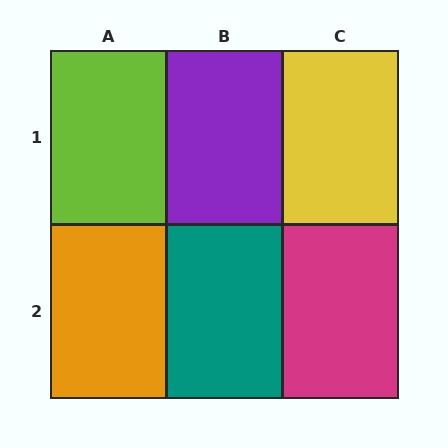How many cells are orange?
1 cell is orange.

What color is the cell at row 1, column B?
Purple.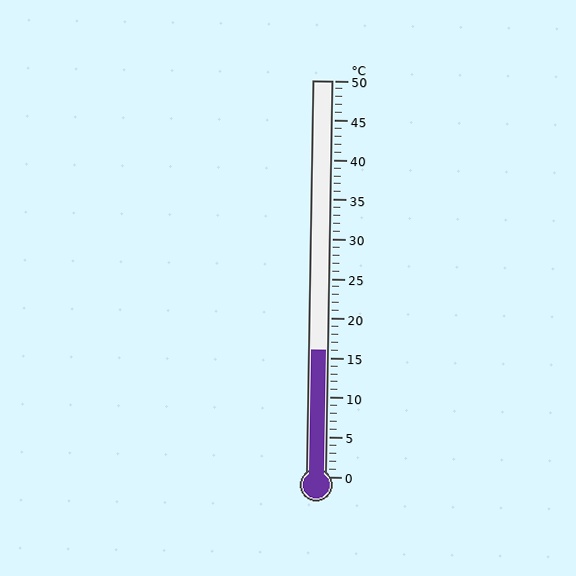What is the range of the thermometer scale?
The thermometer scale ranges from 0°C to 50°C.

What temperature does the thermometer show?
The thermometer shows approximately 16°C.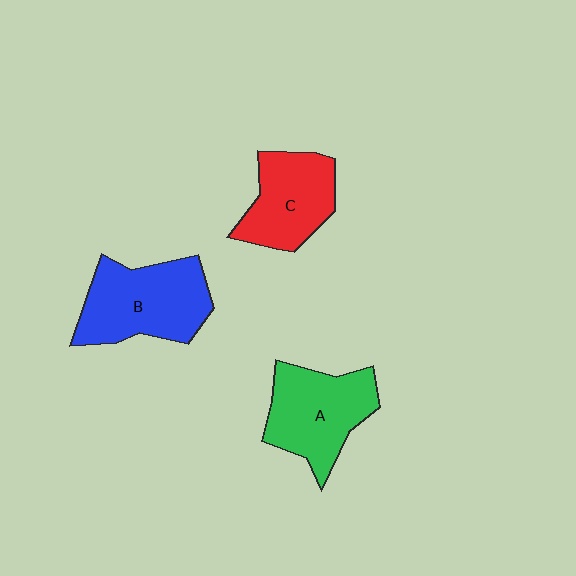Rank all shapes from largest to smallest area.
From largest to smallest: B (blue), A (green), C (red).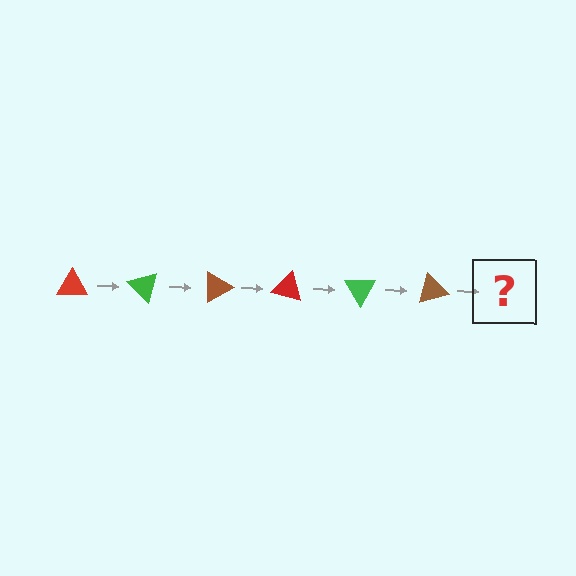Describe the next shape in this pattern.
It should be a red triangle, rotated 270 degrees from the start.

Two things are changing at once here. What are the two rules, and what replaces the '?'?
The two rules are that it rotates 45 degrees each step and the color cycles through red, green, and brown. The '?' should be a red triangle, rotated 270 degrees from the start.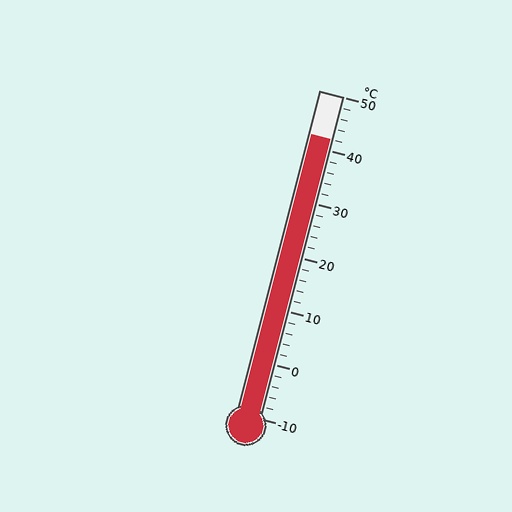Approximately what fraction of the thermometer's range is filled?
The thermometer is filled to approximately 85% of its range.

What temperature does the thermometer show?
The thermometer shows approximately 42°C.